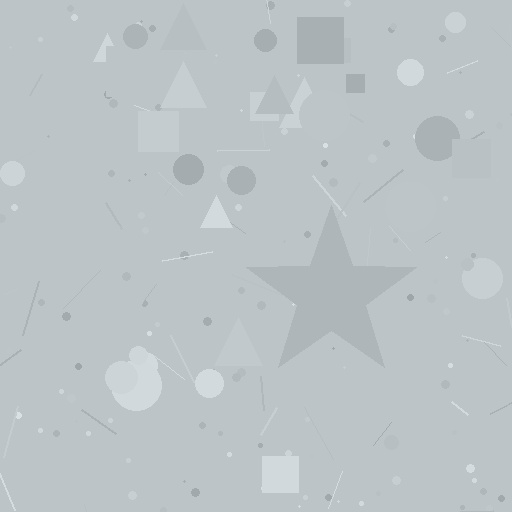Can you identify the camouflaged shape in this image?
The camouflaged shape is a star.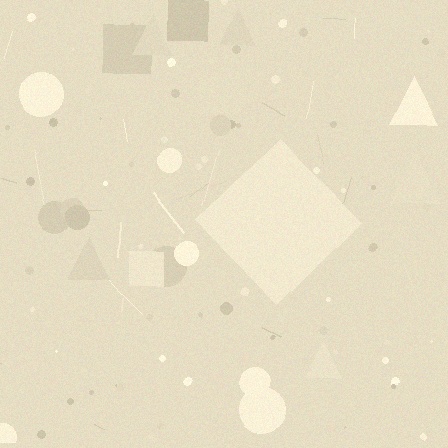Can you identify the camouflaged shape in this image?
The camouflaged shape is a diamond.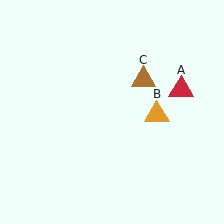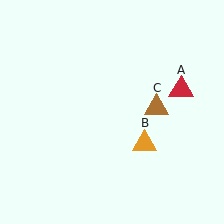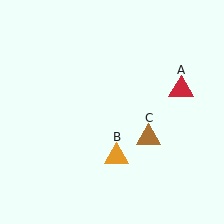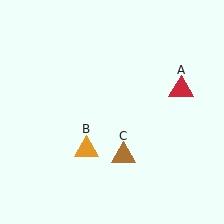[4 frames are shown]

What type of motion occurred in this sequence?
The orange triangle (object B), brown triangle (object C) rotated clockwise around the center of the scene.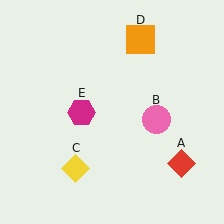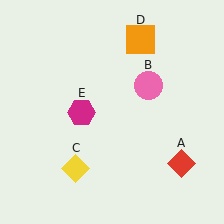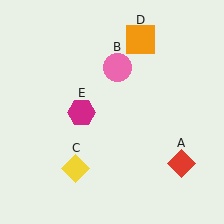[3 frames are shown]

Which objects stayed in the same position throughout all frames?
Red diamond (object A) and yellow diamond (object C) and orange square (object D) and magenta hexagon (object E) remained stationary.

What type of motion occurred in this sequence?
The pink circle (object B) rotated counterclockwise around the center of the scene.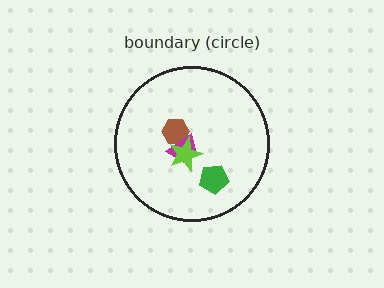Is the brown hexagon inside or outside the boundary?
Inside.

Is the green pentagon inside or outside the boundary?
Inside.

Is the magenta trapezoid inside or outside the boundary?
Inside.